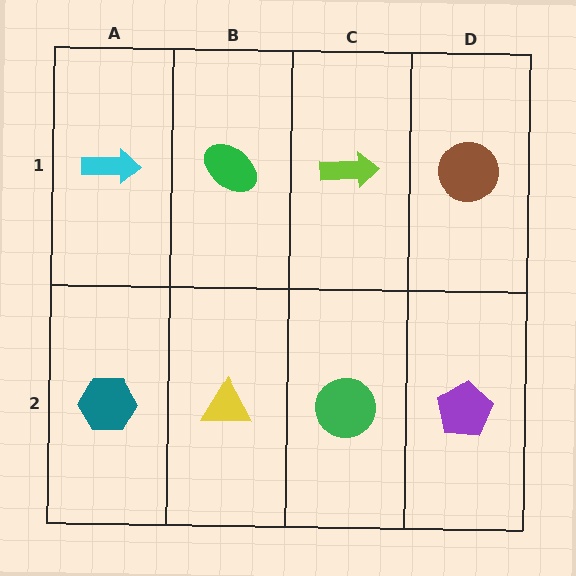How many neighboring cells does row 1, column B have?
3.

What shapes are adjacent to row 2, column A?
A cyan arrow (row 1, column A), a yellow triangle (row 2, column B).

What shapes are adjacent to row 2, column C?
A lime arrow (row 1, column C), a yellow triangle (row 2, column B), a purple pentagon (row 2, column D).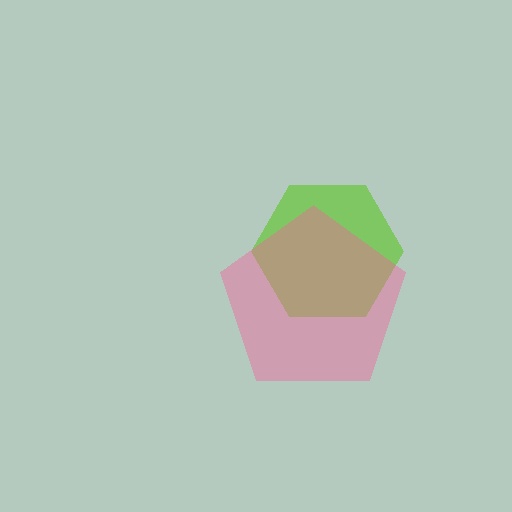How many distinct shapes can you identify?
There are 2 distinct shapes: a lime hexagon, a pink pentagon.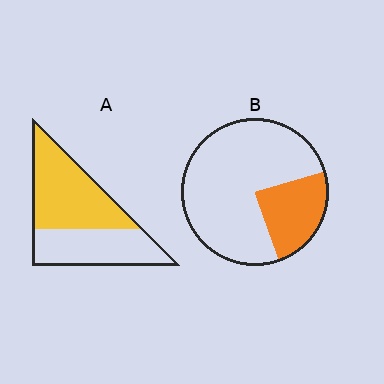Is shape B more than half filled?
No.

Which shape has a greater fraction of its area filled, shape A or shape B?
Shape A.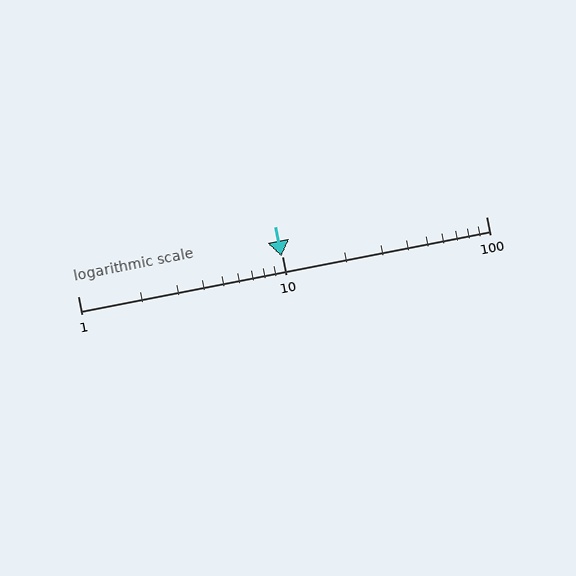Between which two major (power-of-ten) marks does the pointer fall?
The pointer is between 1 and 10.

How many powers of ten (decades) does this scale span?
The scale spans 2 decades, from 1 to 100.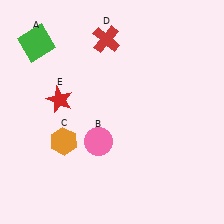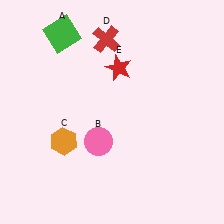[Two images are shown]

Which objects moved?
The objects that moved are: the green square (A), the red star (E).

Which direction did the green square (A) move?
The green square (A) moved right.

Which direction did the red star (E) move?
The red star (E) moved right.